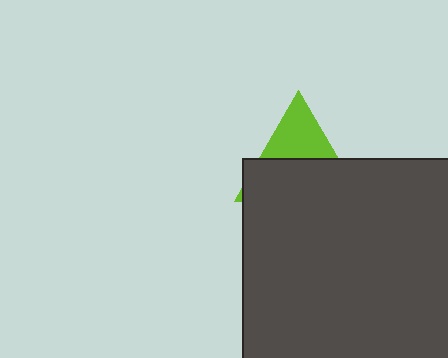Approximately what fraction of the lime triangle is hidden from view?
Roughly 63% of the lime triangle is hidden behind the dark gray rectangle.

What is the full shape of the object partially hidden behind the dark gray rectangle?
The partially hidden object is a lime triangle.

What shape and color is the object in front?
The object in front is a dark gray rectangle.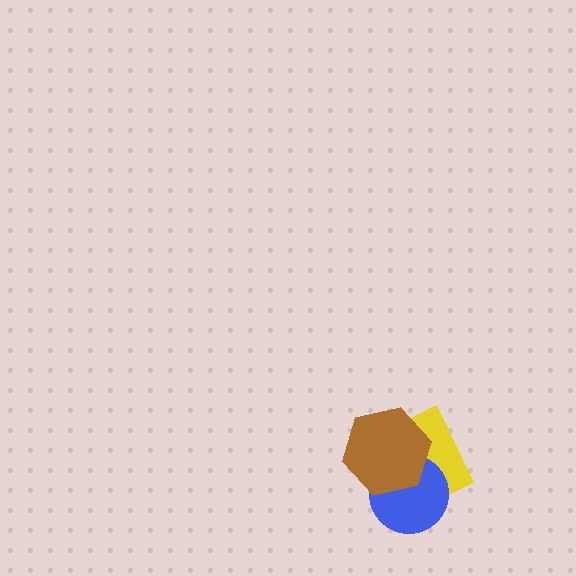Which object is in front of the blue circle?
The brown hexagon is in front of the blue circle.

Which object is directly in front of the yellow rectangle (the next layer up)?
The blue circle is directly in front of the yellow rectangle.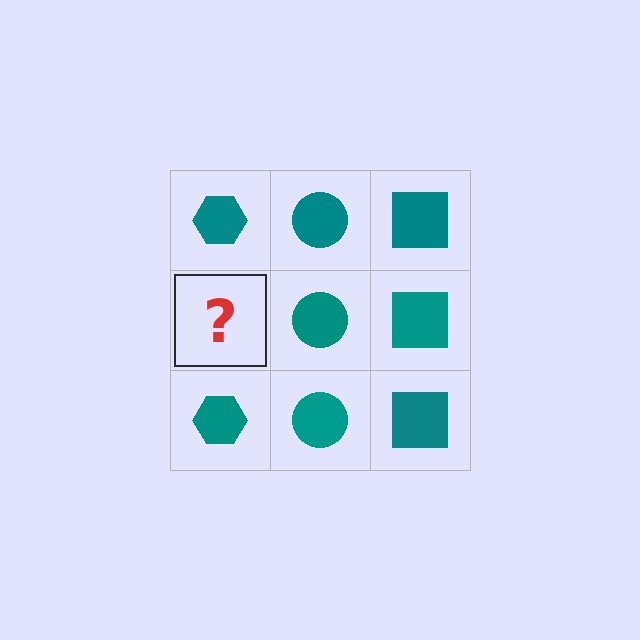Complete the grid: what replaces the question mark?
The question mark should be replaced with a teal hexagon.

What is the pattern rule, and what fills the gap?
The rule is that each column has a consistent shape. The gap should be filled with a teal hexagon.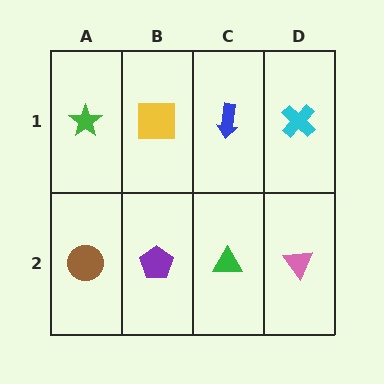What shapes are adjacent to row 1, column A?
A brown circle (row 2, column A), a yellow square (row 1, column B).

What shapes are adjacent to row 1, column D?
A pink triangle (row 2, column D), a blue arrow (row 1, column C).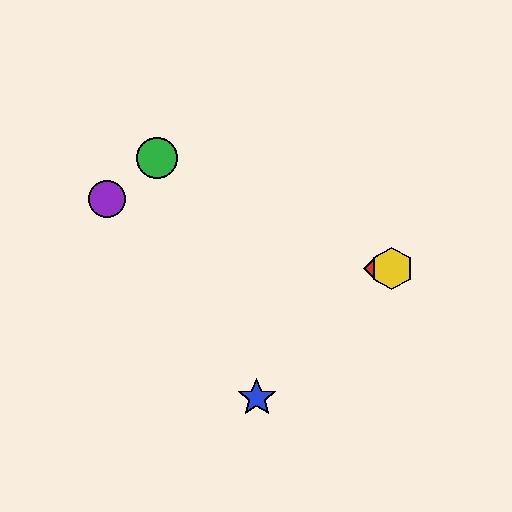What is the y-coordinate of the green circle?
The green circle is at y≈158.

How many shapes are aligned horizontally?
2 shapes (the red diamond, the yellow hexagon) are aligned horizontally.